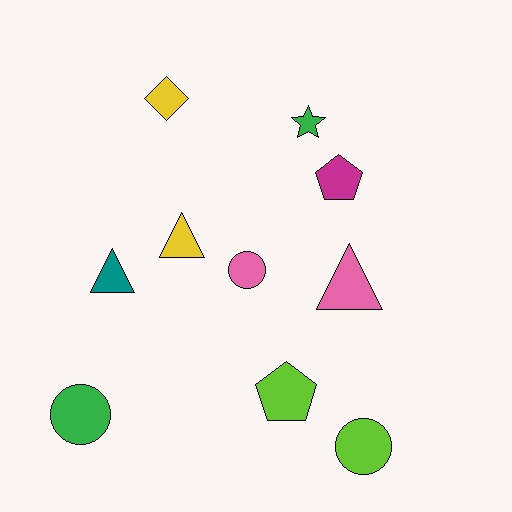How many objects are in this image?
There are 10 objects.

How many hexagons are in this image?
There are no hexagons.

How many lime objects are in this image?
There are 2 lime objects.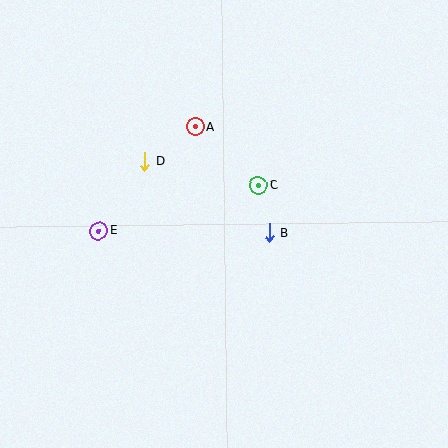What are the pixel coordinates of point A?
Point A is at (195, 127).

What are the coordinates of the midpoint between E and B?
The midpoint between E and B is at (184, 232).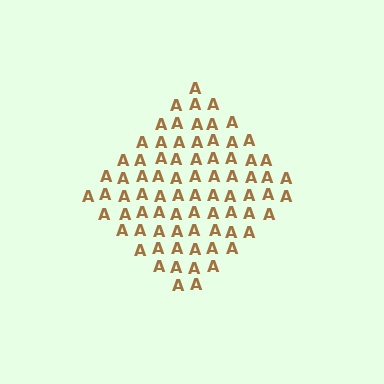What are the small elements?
The small elements are letter A's.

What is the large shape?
The large shape is a diamond.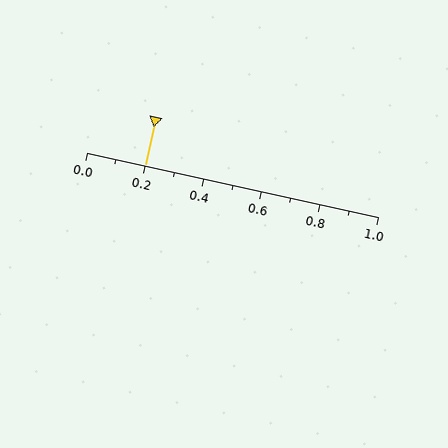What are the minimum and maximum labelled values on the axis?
The axis runs from 0.0 to 1.0.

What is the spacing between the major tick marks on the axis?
The major ticks are spaced 0.2 apart.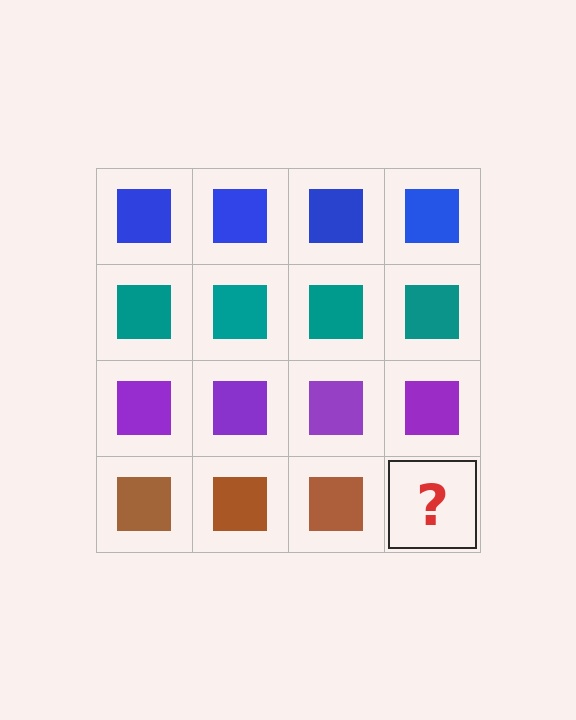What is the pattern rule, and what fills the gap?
The rule is that each row has a consistent color. The gap should be filled with a brown square.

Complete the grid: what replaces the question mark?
The question mark should be replaced with a brown square.